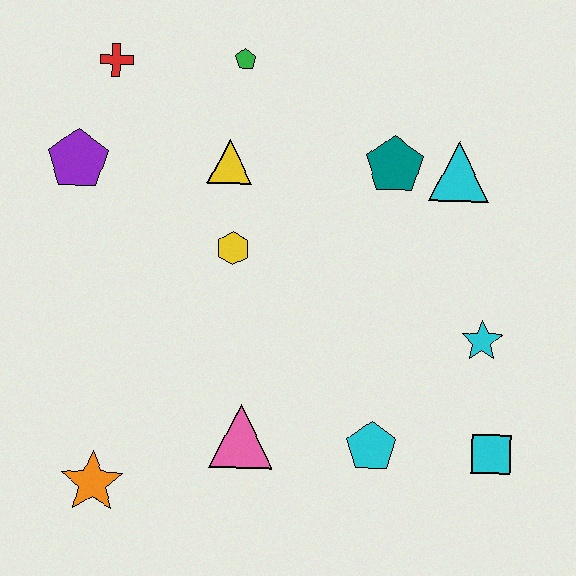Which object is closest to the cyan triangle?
The teal pentagon is closest to the cyan triangle.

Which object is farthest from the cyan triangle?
The orange star is farthest from the cyan triangle.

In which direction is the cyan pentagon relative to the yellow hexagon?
The cyan pentagon is below the yellow hexagon.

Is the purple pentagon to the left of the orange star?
Yes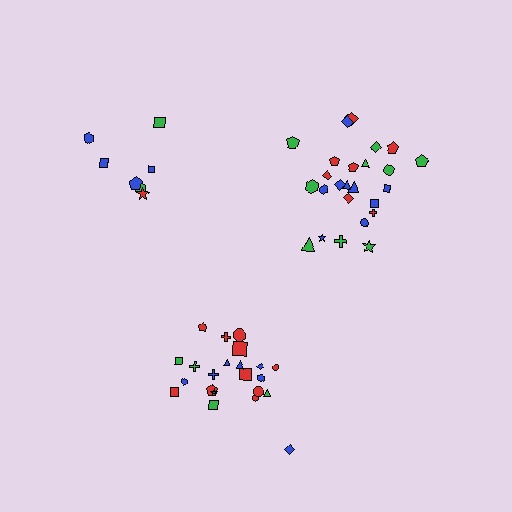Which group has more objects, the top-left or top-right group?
The top-right group.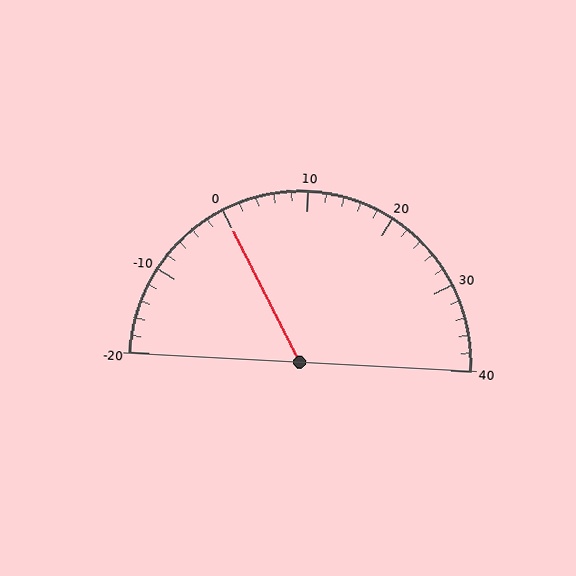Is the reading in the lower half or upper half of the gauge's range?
The reading is in the lower half of the range (-20 to 40).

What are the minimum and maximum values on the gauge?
The gauge ranges from -20 to 40.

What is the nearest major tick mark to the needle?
The nearest major tick mark is 0.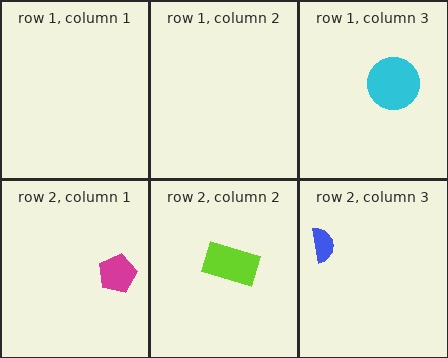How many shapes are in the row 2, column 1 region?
1.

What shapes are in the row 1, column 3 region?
The cyan circle.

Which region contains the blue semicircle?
The row 2, column 3 region.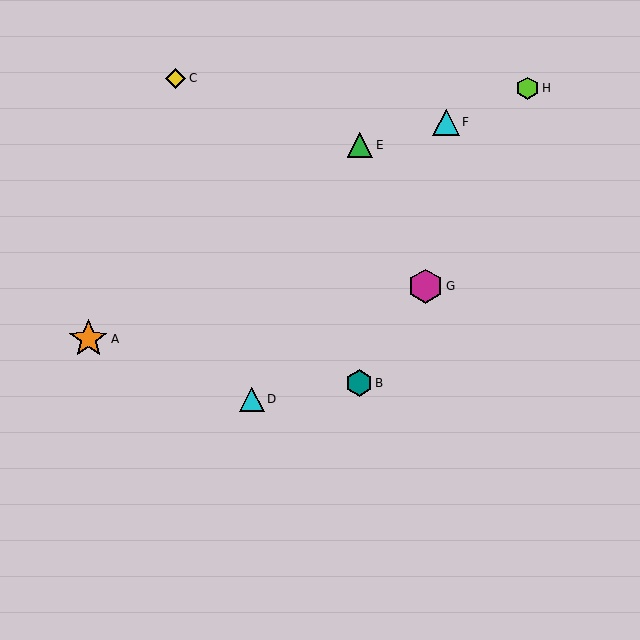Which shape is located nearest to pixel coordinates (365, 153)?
The green triangle (labeled E) at (360, 145) is nearest to that location.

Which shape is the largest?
The orange star (labeled A) is the largest.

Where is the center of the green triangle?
The center of the green triangle is at (360, 145).